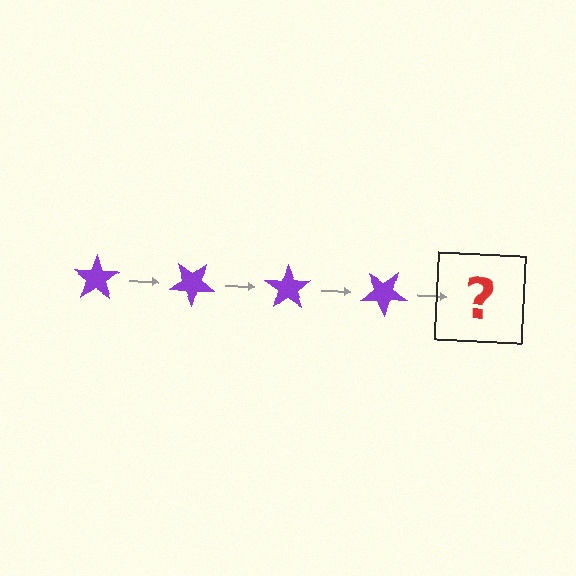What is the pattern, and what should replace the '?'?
The pattern is that the star rotates 35 degrees each step. The '?' should be a purple star rotated 140 degrees.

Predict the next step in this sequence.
The next step is a purple star rotated 140 degrees.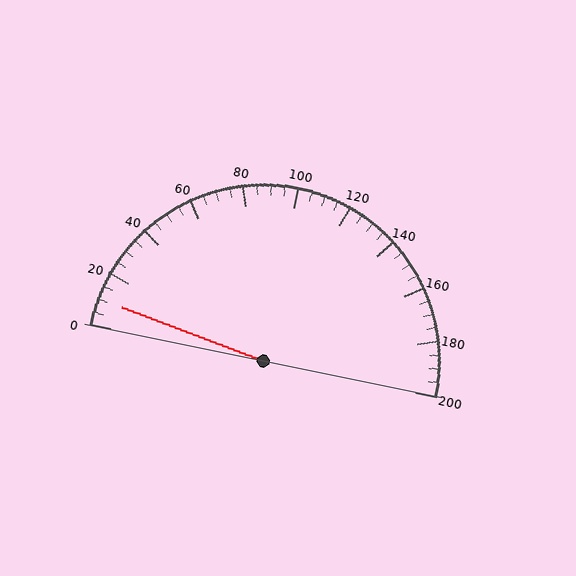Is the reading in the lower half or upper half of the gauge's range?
The reading is in the lower half of the range (0 to 200).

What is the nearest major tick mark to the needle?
The nearest major tick mark is 0.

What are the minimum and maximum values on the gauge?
The gauge ranges from 0 to 200.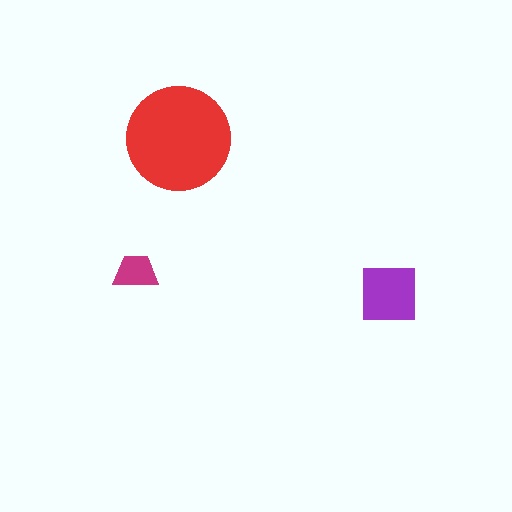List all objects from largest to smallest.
The red circle, the purple square, the magenta trapezoid.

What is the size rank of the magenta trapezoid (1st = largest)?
3rd.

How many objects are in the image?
There are 3 objects in the image.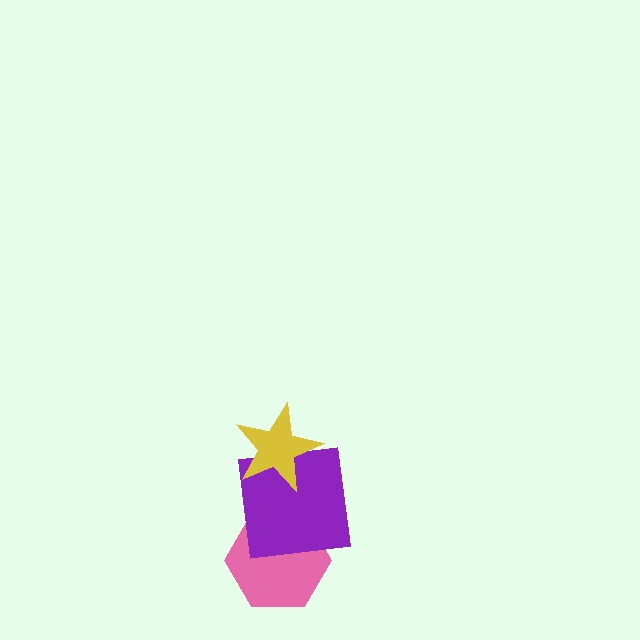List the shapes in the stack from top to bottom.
From top to bottom: the yellow star, the purple square, the pink hexagon.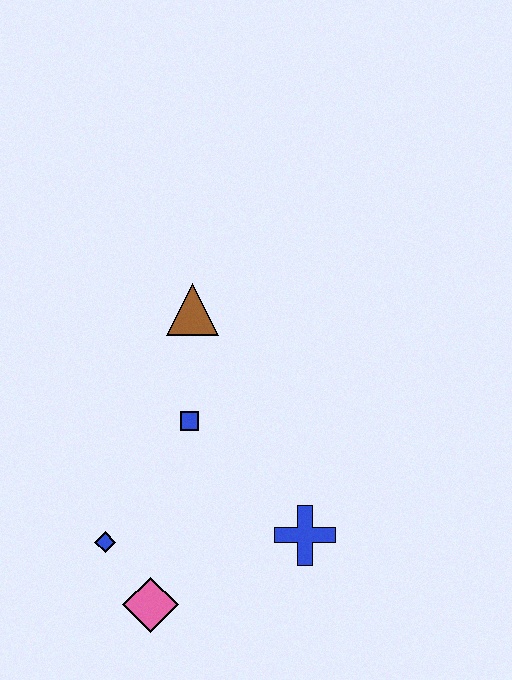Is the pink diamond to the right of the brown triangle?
No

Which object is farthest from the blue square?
The pink diamond is farthest from the blue square.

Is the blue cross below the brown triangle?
Yes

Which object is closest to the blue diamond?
The pink diamond is closest to the blue diamond.